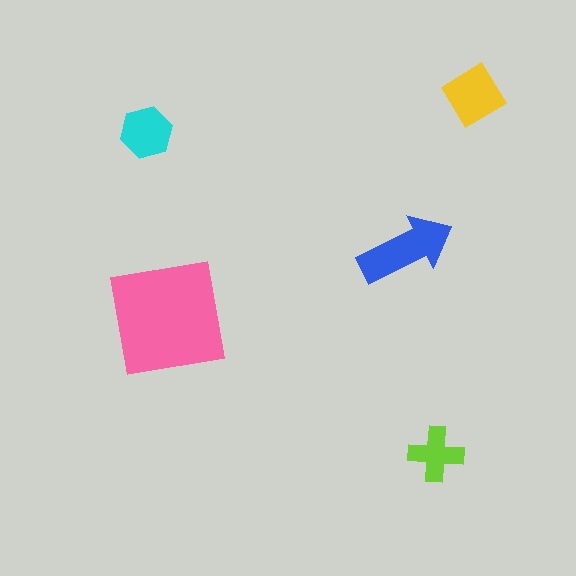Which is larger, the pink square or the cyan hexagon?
The pink square.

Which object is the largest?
The pink square.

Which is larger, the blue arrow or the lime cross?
The blue arrow.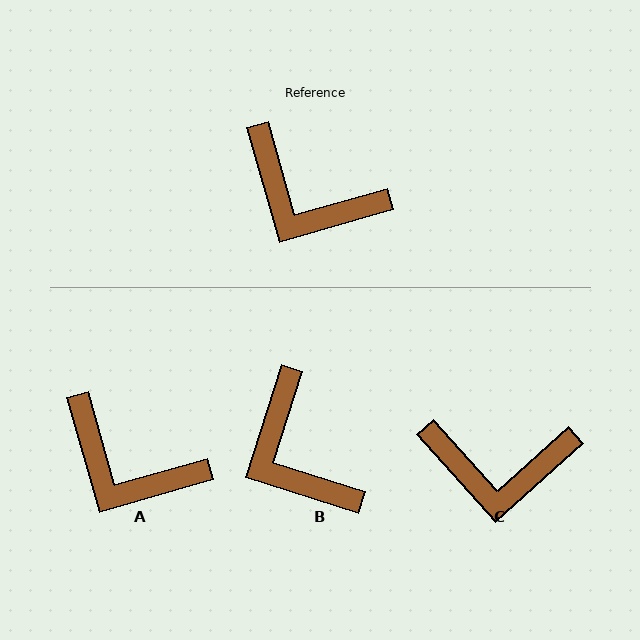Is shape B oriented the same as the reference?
No, it is off by about 33 degrees.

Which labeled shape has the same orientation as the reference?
A.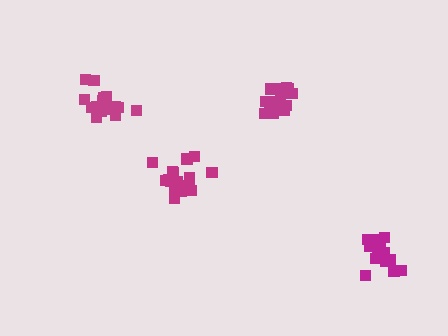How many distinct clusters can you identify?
There are 4 distinct clusters.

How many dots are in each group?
Group 1: 16 dots, Group 2: 16 dots, Group 3: 15 dots, Group 4: 19 dots (66 total).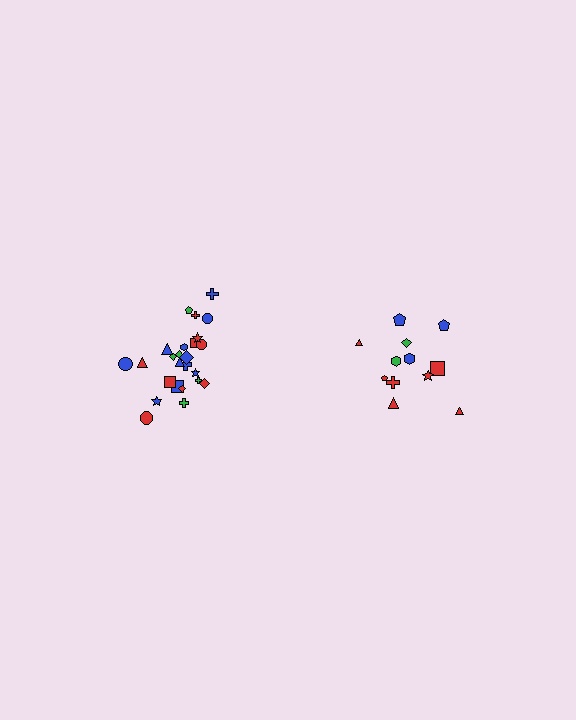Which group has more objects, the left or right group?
The left group.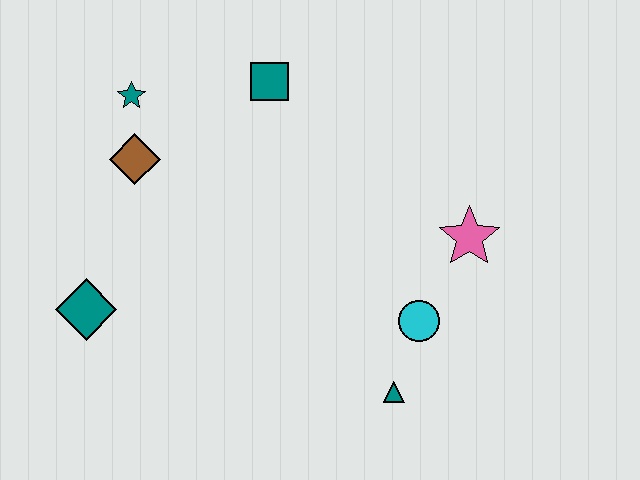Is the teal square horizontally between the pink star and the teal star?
Yes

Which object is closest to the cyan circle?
The teal triangle is closest to the cyan circle.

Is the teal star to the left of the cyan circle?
Yes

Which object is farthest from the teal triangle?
The teal star is farthest from the teal triangle.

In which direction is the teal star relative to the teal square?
The teal star is to the left of the teal square.